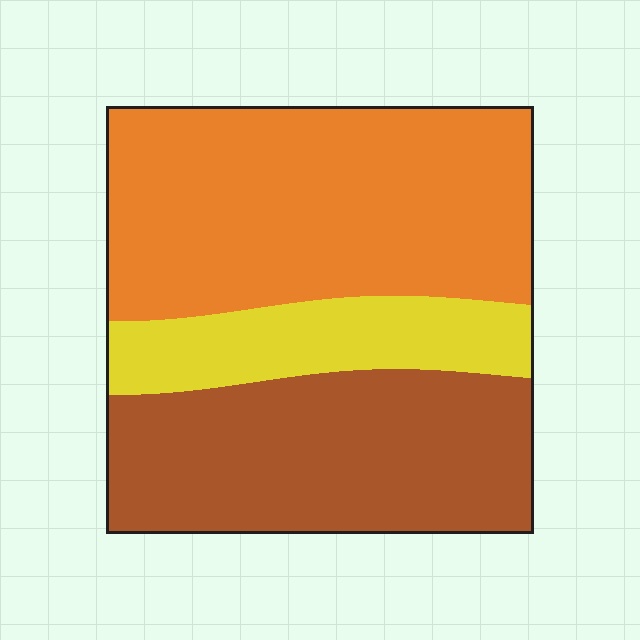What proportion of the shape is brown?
Brown covers roughly 35% of the shape.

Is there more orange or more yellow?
Orange.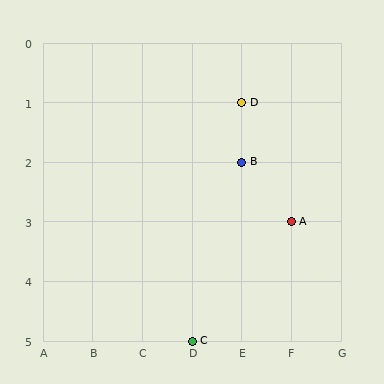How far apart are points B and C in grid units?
Points B and C are 1 column and 3 rows apart (about 3.2 grid units diagonally).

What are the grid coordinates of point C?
Point C is at grid coordinates (D, 5).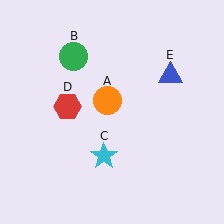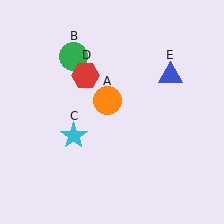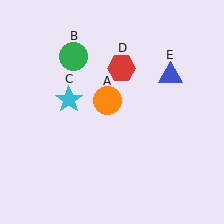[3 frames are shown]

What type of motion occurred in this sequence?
The cyan star (object C), red hexagon (object D) rotated clockwise around the center of the scene.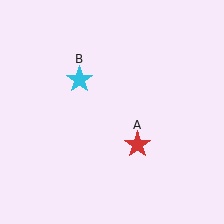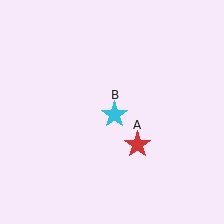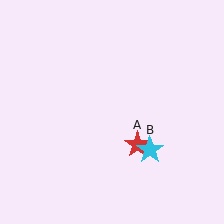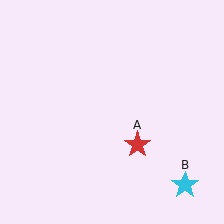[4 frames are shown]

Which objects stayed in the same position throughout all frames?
Red star (object A) remained stationary.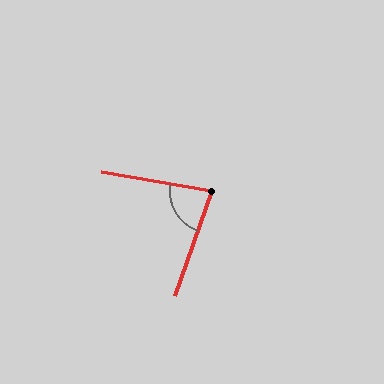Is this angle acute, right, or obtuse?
It is acute.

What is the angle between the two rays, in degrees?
Approximately 80 degrees.